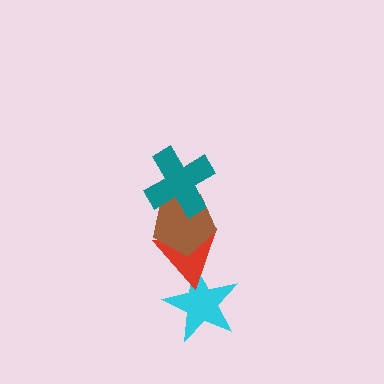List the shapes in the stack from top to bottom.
From top to bottom: the teal cross, the brown pentagon, the red triangle, the cyan star.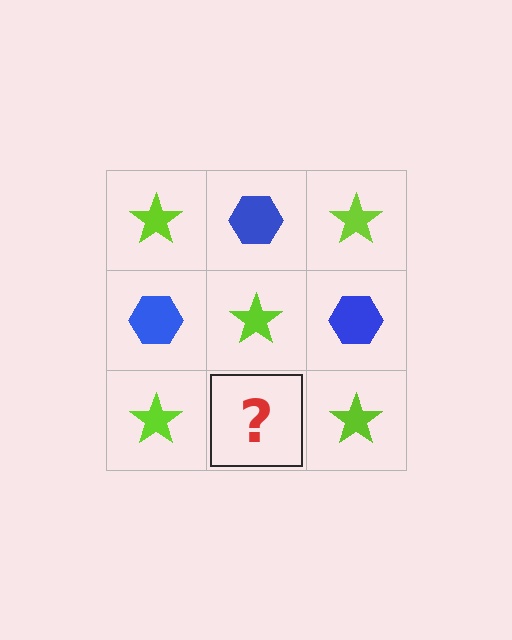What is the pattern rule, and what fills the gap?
The rule is that it alternates lime star and blue hexagon in a checkerboard pattern. The gap should be filled with a blue hexagon.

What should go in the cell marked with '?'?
The missing cell should contain a blue hexagon.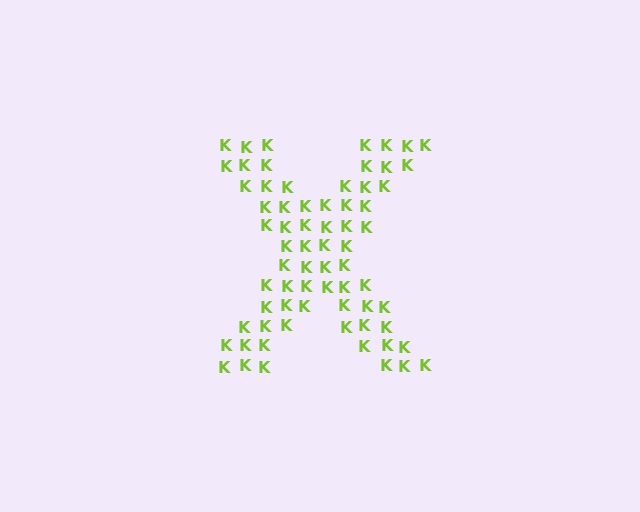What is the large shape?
The large shape is the letter X.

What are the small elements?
The small elements are letter K's.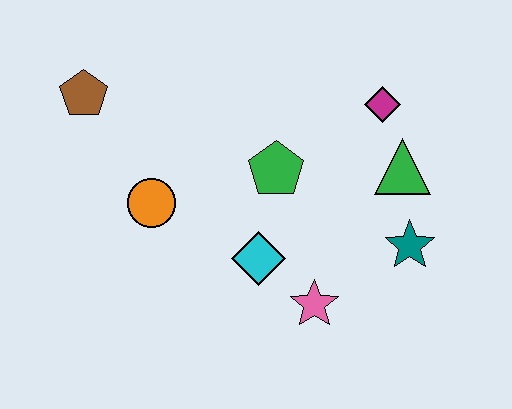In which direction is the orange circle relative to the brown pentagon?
The orange circle is below the brown pentagon.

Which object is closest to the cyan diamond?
The pink star is closest to the cyan diamond.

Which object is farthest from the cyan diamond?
The brown pentagon is farthest from the cyan diamond.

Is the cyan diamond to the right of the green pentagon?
No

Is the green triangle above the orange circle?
Yes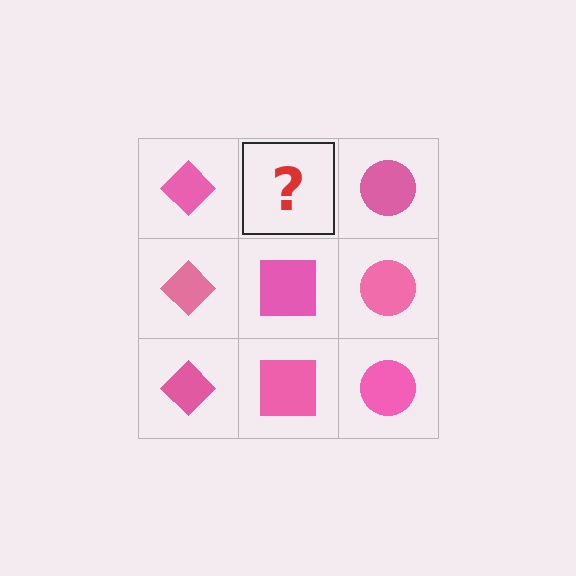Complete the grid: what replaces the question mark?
The question mark should be replaced with a pink square.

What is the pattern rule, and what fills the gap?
The rule is that each column has a consistent shape. The gap should be filled with a pink square.